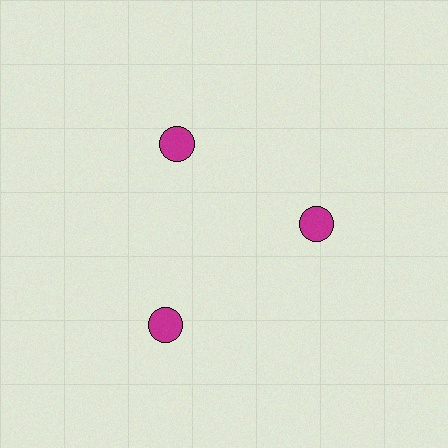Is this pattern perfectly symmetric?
No. The 3 magenta circles are arranged in a ring, but one element near the 7 o'clock position is pushed outward from the center, breaking the 3-fold rotational symmetry.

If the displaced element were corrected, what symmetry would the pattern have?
It would have 3-fold rotational symmetry — the pattern would map onto itself every 120 degrees.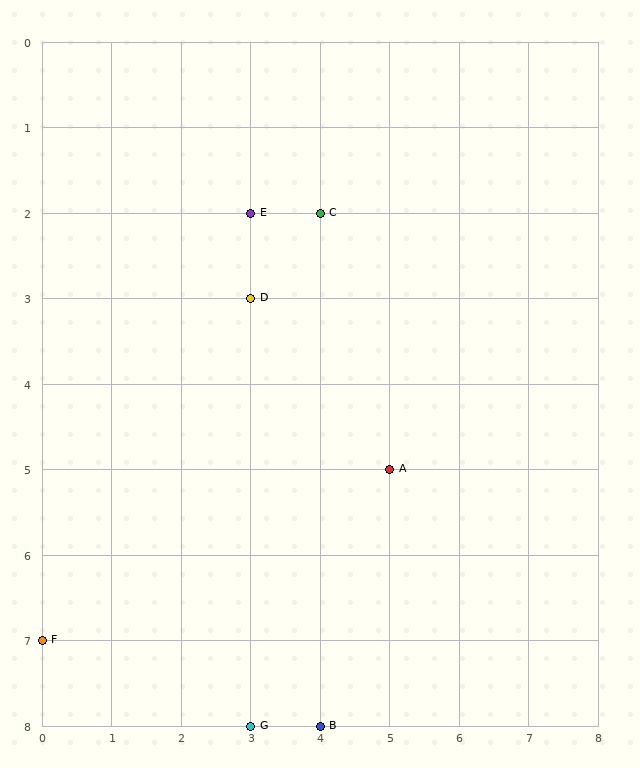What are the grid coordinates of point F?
Point F is at grid coordinates (0, 7).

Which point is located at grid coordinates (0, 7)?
Point F is at (0, 7).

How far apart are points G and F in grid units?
Points G and F are 3 columns and 1 row apart (about 3.2 grid units diagonally).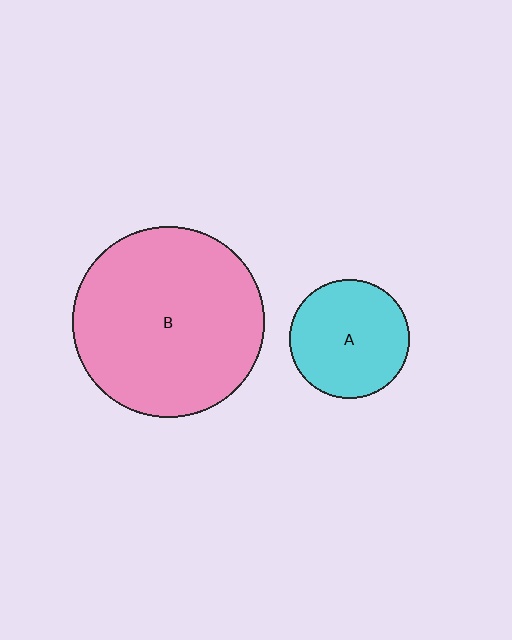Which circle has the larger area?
Circle B (pink).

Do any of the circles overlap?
No, none of the circles overlap.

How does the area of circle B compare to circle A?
Approximately 2.6 times.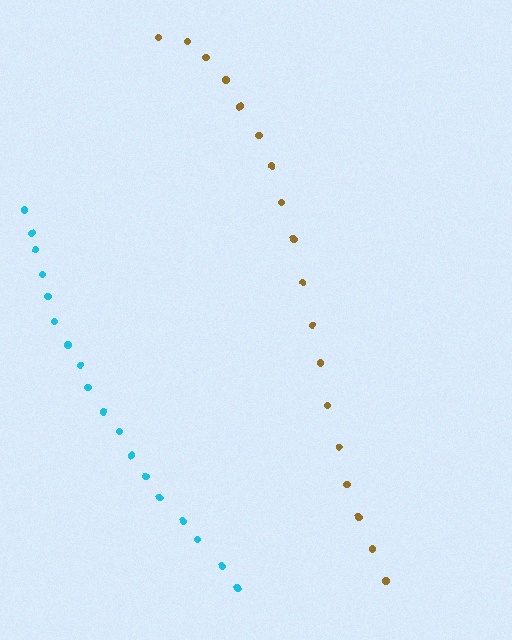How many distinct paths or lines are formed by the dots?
There are 2 distinct paths.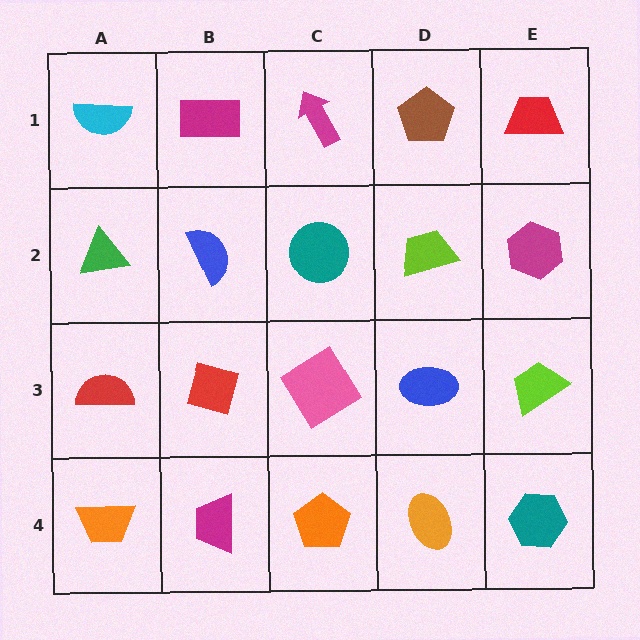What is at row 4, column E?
A teal hexagon.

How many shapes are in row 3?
5 shapes.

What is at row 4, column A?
An orange trapezoid.